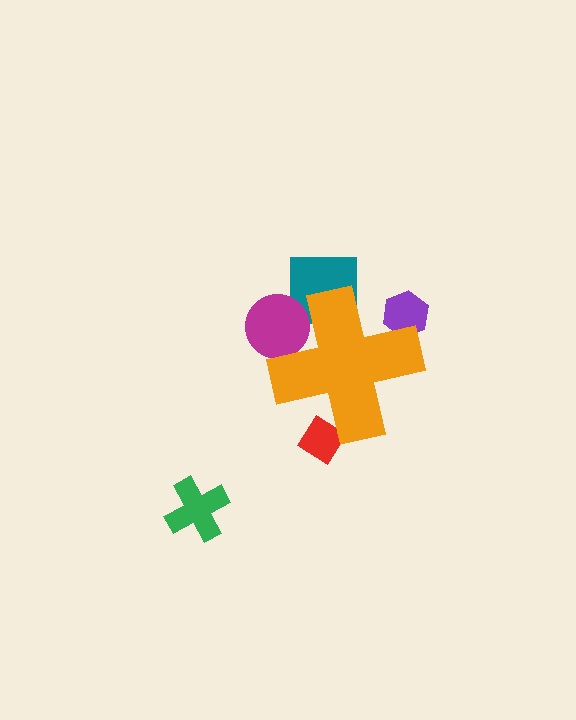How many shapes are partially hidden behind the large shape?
4 shapes are partially hidden.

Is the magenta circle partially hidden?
Yes, the magenta circle is partially hidden behind the orange cross.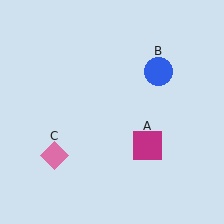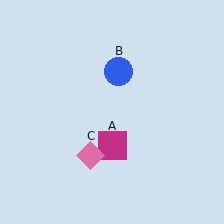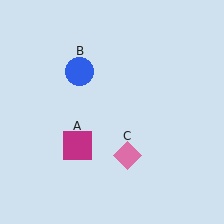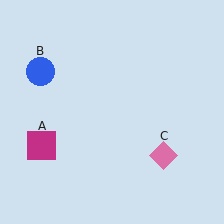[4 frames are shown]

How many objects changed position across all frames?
3 objects changed position: magenta square (object A), blue circle (object B), pink diamond (object C).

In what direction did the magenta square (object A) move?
The magenta square (object A) moved left.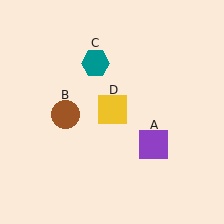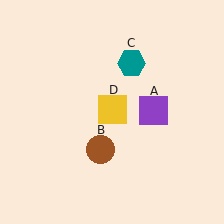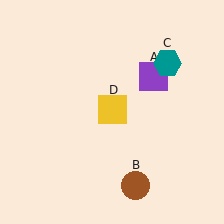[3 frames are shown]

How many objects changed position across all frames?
3 objects changed position: purple square (object A), brown circle (object B), teal hexagon (object C).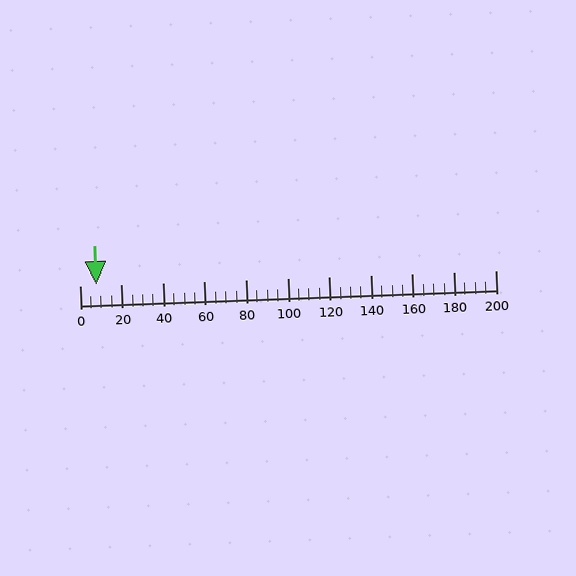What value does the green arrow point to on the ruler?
The green arrow points to approximately 8.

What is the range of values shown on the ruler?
The ruler shows values from 0 to 200.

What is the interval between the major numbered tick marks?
The major tick marks are spaced 20 units apart.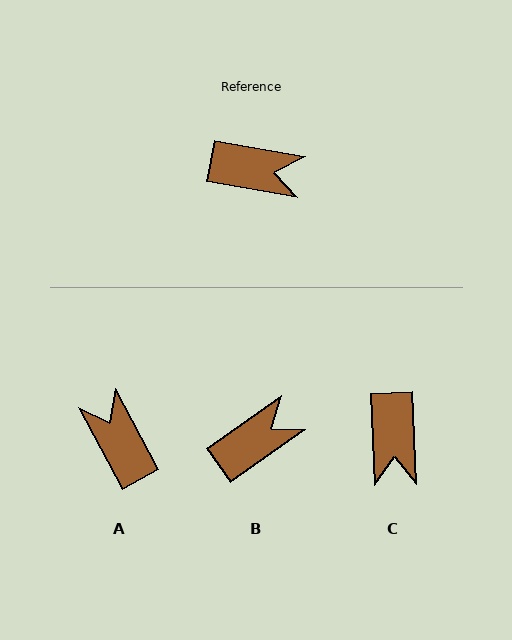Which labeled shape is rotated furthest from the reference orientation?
A, about 128 degrees away.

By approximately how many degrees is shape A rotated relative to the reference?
Approximately 128 degrees counter-clockwise.